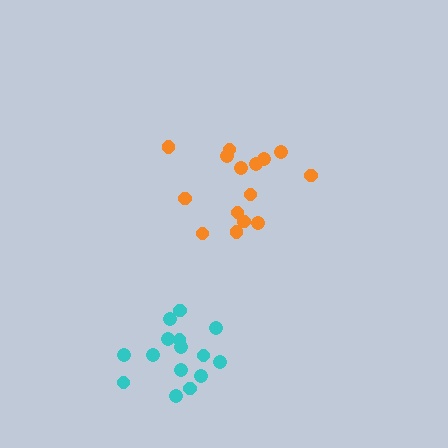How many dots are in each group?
Group 1: 15 dots, Group 2: 15 dots (30 total).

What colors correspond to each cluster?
The clusters are colored: cyan, orange.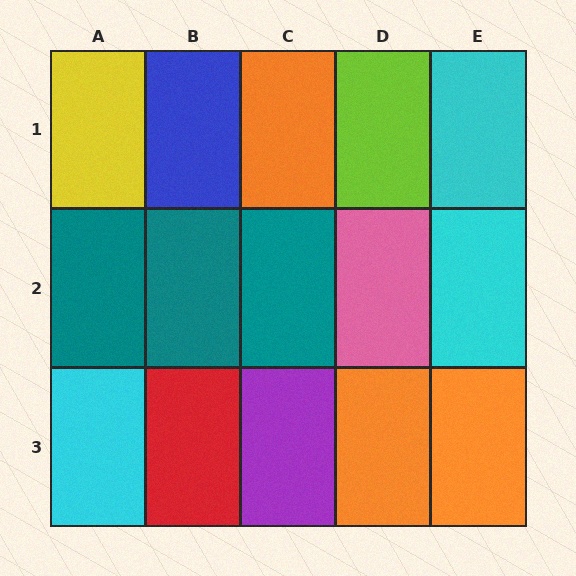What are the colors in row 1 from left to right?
Yellow, blue, orange, lime, cyan.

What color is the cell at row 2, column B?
Teal.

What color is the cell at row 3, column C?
Purple.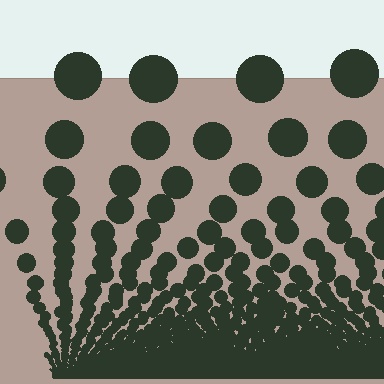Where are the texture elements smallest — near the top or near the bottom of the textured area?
Near the bottom.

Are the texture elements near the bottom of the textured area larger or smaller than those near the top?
Smaller. The gradient is inverted — elements near the bottom are smaller and denser.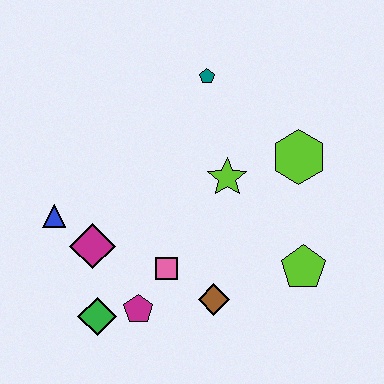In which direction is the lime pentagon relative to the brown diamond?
The lime pentagon is to the right of the brown diamond.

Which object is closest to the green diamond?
The magenta pentagon is closest to the green diamond.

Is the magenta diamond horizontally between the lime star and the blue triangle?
Yes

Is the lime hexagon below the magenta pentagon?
No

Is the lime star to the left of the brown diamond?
No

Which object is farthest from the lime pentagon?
The blue triangle is farthest from the lime pentagon.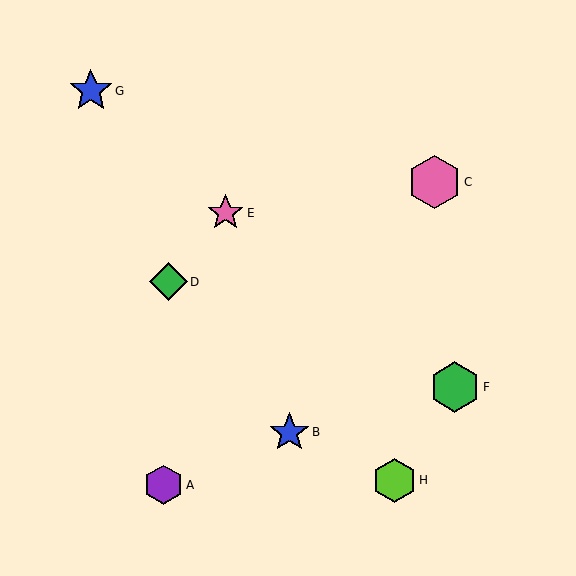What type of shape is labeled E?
Shape E is a pink star.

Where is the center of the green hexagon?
The center of the green hexagon is at (455, 387).